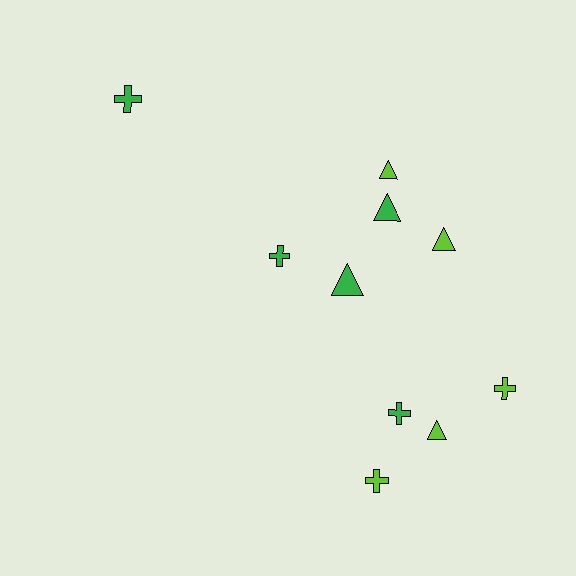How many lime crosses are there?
There are 2 lime crosses.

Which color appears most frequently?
Lime, with 5 objects.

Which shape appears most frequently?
Cross, with 5 objects.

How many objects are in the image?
There are 10 objects.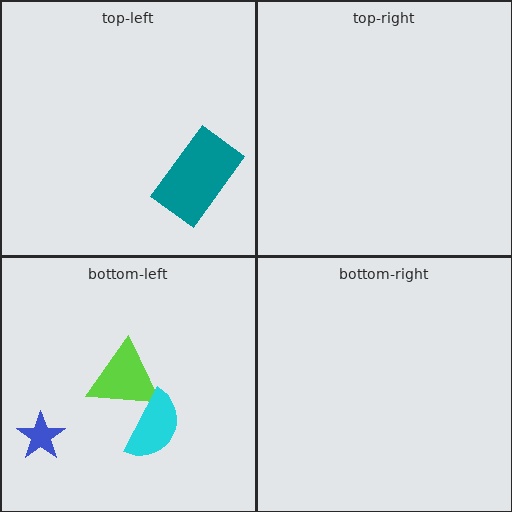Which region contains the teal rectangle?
The top-left region.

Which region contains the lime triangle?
The bottom-left region.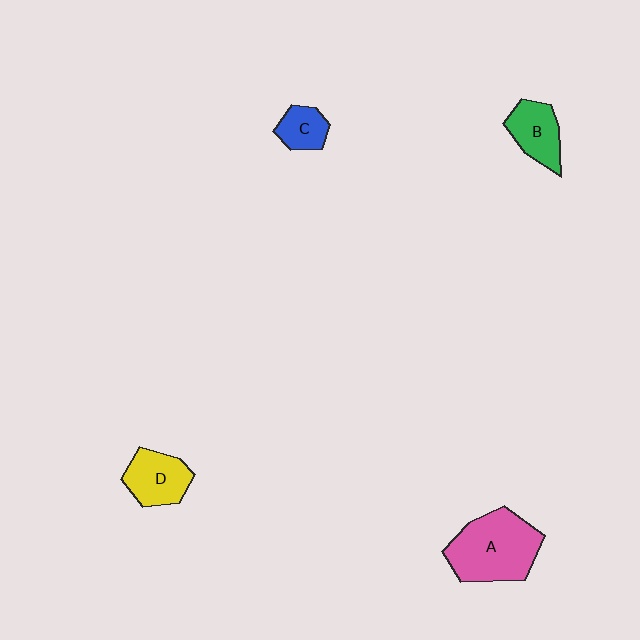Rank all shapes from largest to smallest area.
From largest to smallest: A (pink), D (yellow), B (green), C (blue).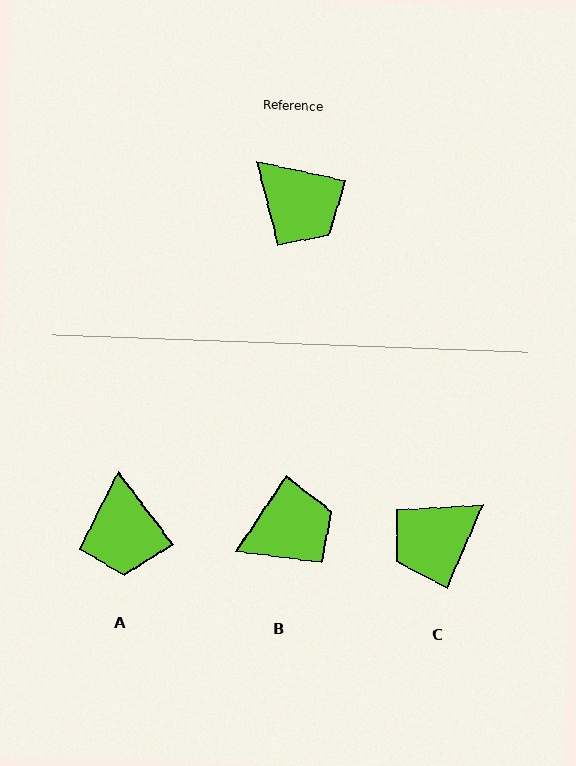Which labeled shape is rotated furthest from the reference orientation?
C, about 101 degrees away.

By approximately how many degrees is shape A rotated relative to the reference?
Approximately 41 degrees clockwise.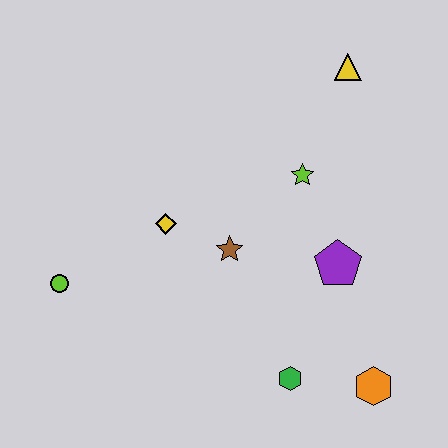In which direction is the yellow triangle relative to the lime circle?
The yellow triangle is to the right of the lime circle.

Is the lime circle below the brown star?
Yes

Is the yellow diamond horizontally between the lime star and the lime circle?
Yes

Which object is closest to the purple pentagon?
The lime star is closest to the purple pentagon.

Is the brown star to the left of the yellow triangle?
Yes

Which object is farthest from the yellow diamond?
The orange hexagon is farthest from the yellow diamond.